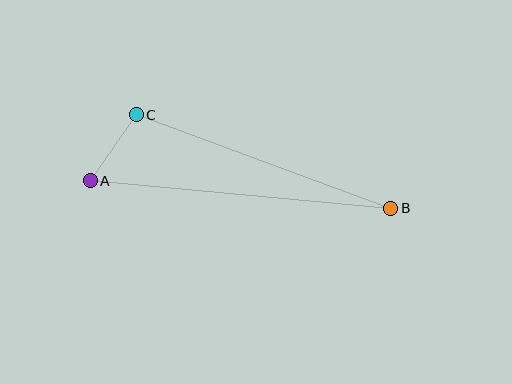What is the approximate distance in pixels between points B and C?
The distance between B and C is approximately 271 pixels.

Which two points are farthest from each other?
Points A and B are farthest from each other.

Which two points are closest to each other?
Points A and C are closest to each other.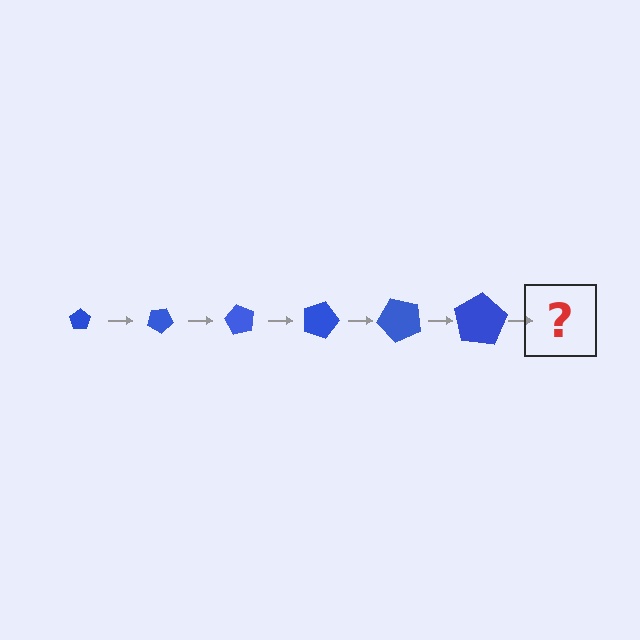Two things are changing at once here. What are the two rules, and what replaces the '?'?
The two rules are that the pentagon grows larger each step and it rotates 30 degrees each step. The '?' should be a pentagon, larger than the previous one and rotated 180 degrees from the start.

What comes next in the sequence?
The next element should be a pentagon, larger than the previous one and rotated 180 degrees from the start.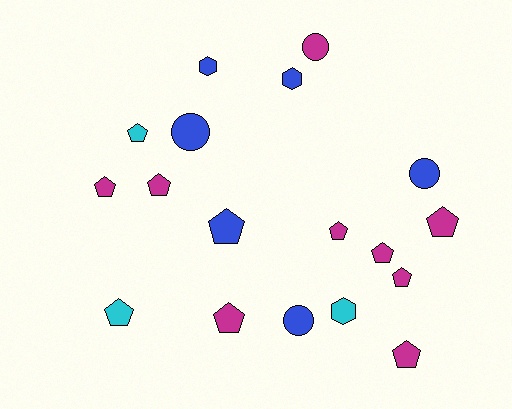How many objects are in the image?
There are 18 objects.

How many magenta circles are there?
There is 1 magenta circle.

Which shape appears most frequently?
Pentagon, with 11 objects.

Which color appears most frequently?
Magenta, with 9 objects.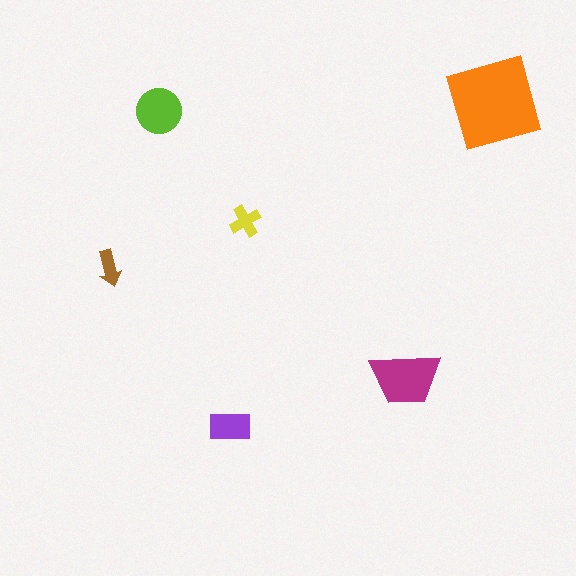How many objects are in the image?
There are 6 objects in the image.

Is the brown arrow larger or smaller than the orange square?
Smaller.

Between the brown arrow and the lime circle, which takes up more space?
The lime circle.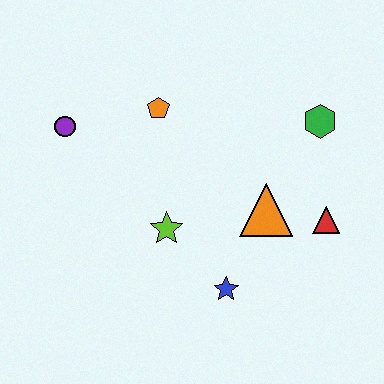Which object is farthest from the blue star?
The purple circle is farthest from the blue star.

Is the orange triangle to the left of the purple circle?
No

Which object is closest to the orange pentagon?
The purple circle is closest to the orange pentagon.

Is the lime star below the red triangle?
Yes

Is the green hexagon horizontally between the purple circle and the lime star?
No